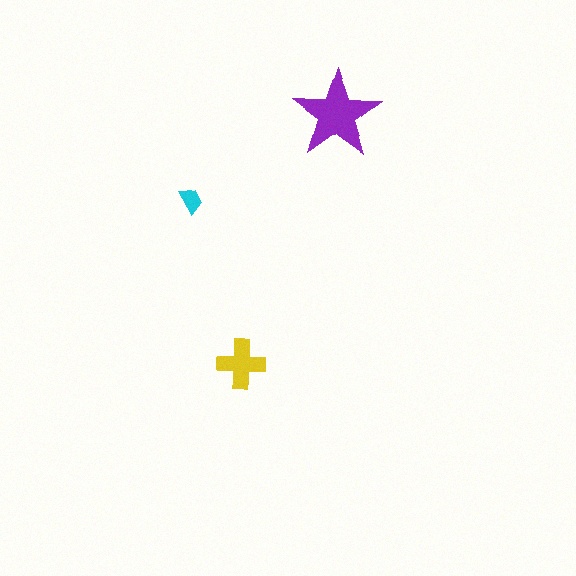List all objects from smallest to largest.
The cyan trapezoid, the yellow cross, the purple star.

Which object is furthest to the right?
The purple star is rightmost.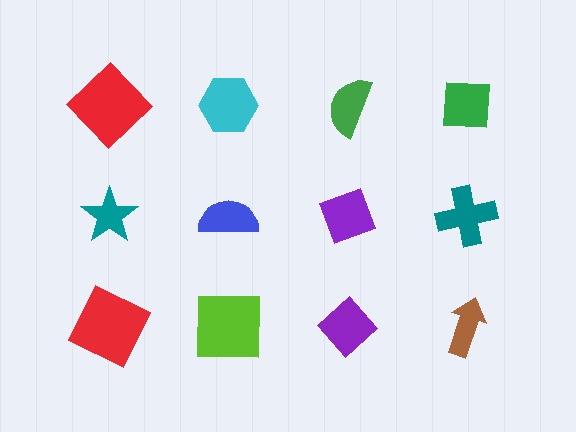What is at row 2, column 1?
A teal star.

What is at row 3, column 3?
A purple diamond.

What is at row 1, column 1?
A red diamond.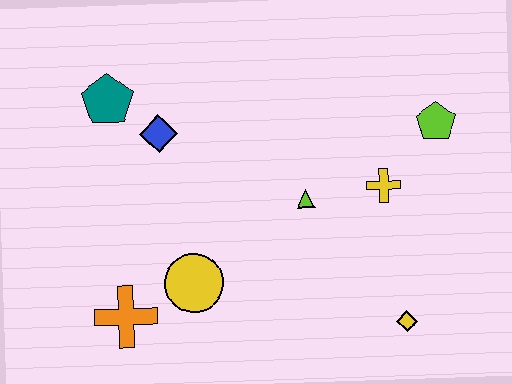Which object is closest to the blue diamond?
The teal pentagon is closest to the blue diamond.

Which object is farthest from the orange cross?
The lime pentagon is farthest from the orange cross.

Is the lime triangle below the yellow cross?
Yes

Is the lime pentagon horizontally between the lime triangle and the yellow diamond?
No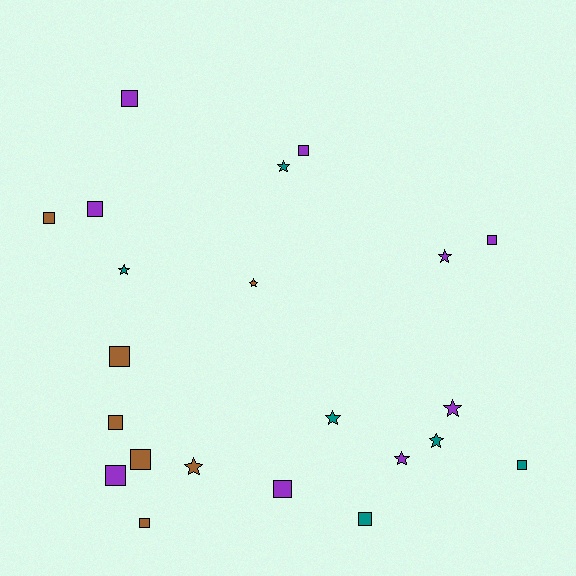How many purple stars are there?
There are 3 purple stars.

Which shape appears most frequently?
Square, with 13 objects.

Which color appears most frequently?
Purple, with 9 objects.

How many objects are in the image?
There are 22 objects.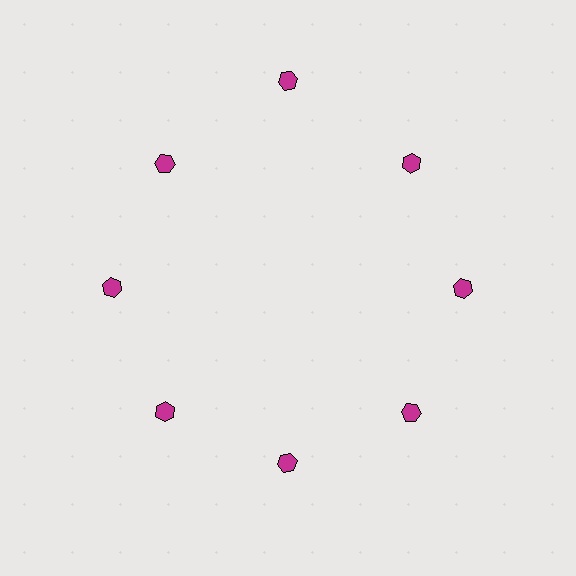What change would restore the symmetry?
The symmetry would be restored by moving it inward, back onto the ring so that all 8 hexagons sit at equal angles and equal distance from the center.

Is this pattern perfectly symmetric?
No. The 8 magenta hexagons are arranged in a ring, but one element near the 12 o'clock position is pushed outward from the center, breaking the 8-fold rotational symmetry.